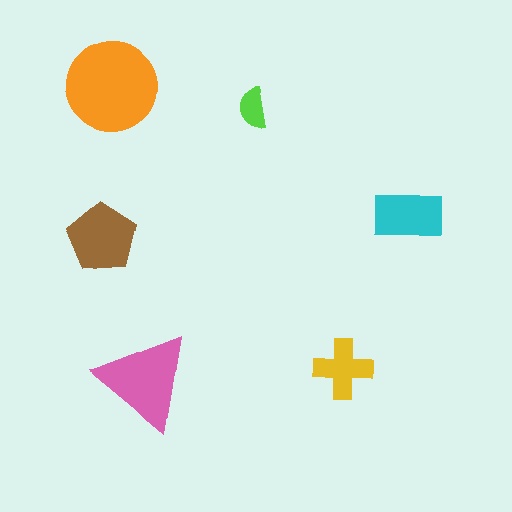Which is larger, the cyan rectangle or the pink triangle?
The pink triangle.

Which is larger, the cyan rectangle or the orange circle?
The orange circle.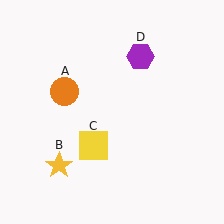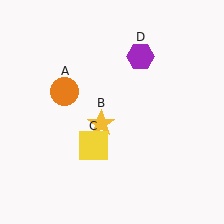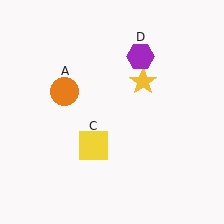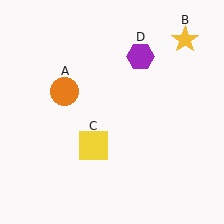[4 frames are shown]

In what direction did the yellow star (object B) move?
The yellow star (object B) moved up and to the right.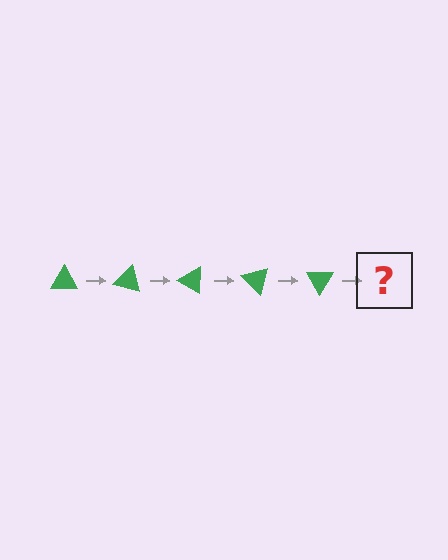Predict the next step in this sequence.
The next step is a green triangle rotated 75 degrees.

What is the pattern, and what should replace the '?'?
The pattern is that the triangle rotates 15 degrees each step. The '?' should be a green triangle rotated 75 degrees.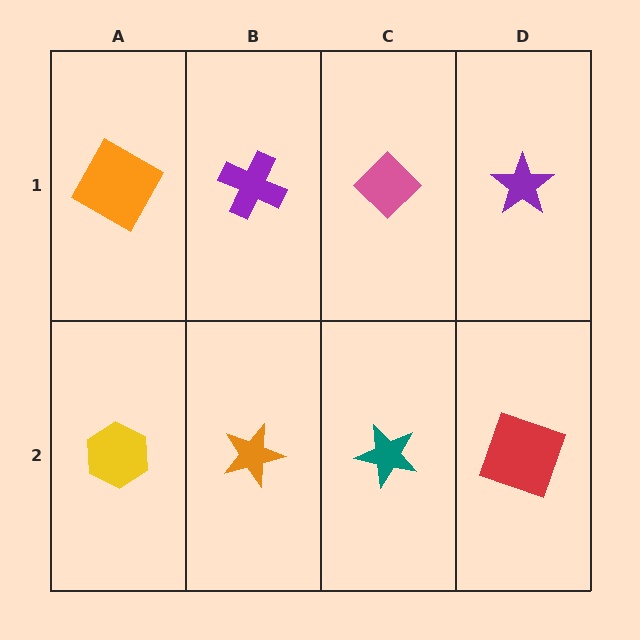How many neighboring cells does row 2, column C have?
3.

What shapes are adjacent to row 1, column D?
A red square (row 2, column D), a pink diamond (row 1, column C).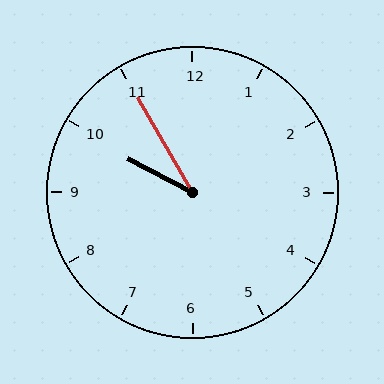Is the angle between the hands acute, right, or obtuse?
It is acute.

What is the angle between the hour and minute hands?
Approximately 32 degrees.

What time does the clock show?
9:55.